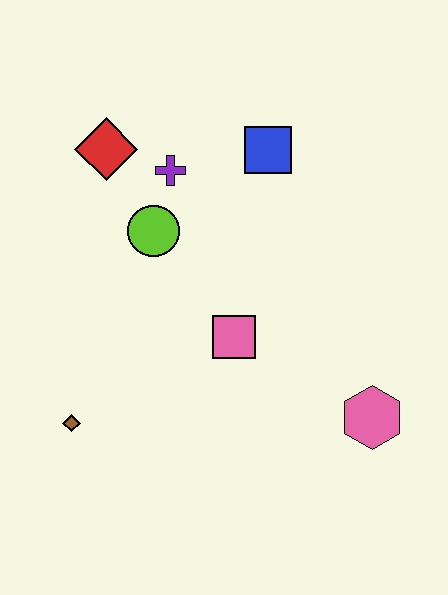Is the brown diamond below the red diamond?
Yes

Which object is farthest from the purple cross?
The pink hexagon is farthest from the purple cross.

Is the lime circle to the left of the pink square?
Yes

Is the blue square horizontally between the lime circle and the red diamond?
No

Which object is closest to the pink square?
The lime circle is closest to the pink square.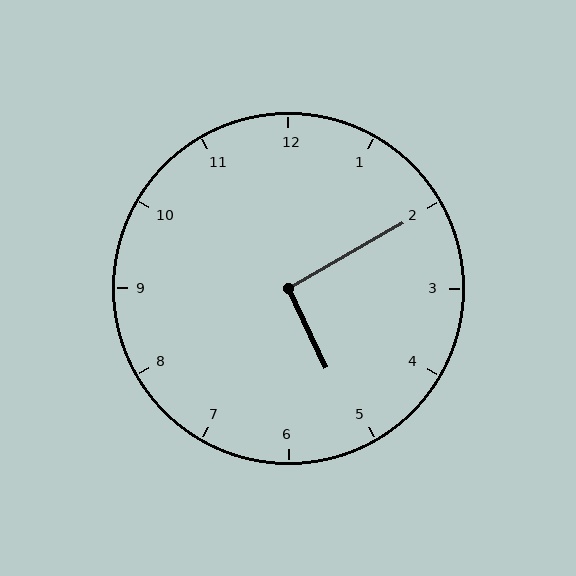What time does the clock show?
5:10.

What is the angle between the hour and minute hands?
Approximately 95 degrees.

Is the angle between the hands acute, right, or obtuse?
It is right.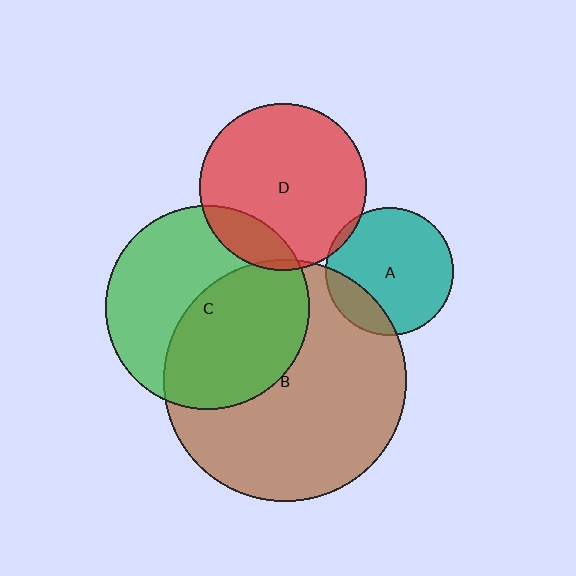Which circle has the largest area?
Circle B (brown).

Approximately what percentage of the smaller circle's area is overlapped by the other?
Approximately 20%.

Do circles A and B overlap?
Yes.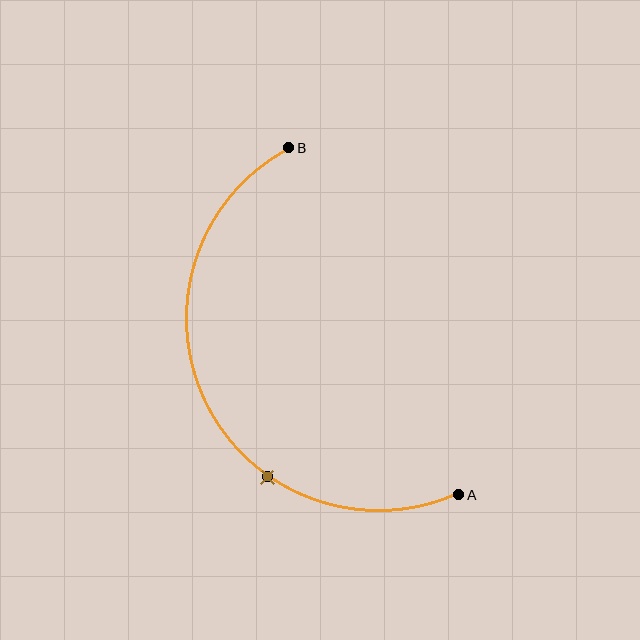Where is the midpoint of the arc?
The arc midpoint is the point on the curve farthest from the straight line joining A and B. It sits to the left of that line.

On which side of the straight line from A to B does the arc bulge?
The arc bulges to the left of the straight line connecting A and B.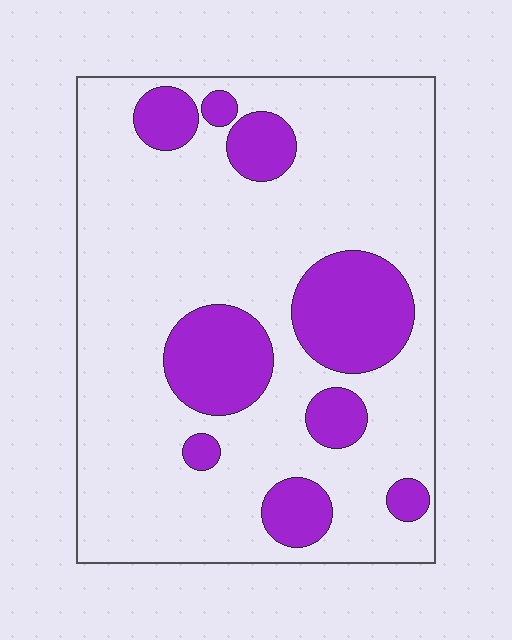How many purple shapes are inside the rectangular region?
9.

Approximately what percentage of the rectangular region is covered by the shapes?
Approximately 25%.